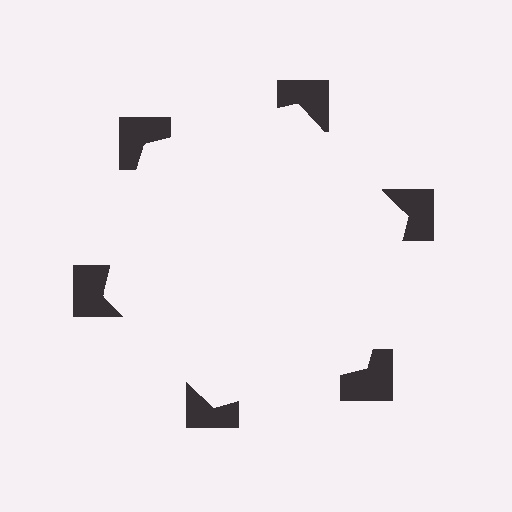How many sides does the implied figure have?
6 sides.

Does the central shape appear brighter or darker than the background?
It typically appears slightly brighter than the background, even though no actual brightness change is drawn.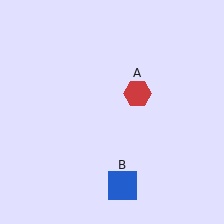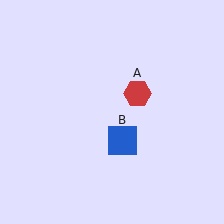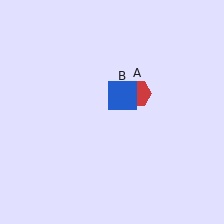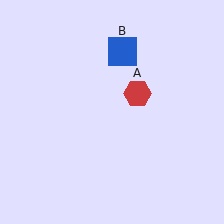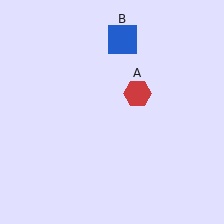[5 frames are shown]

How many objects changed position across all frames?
1 object changed position: blue square (object B).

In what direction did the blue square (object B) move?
The blue square (object B) moved up.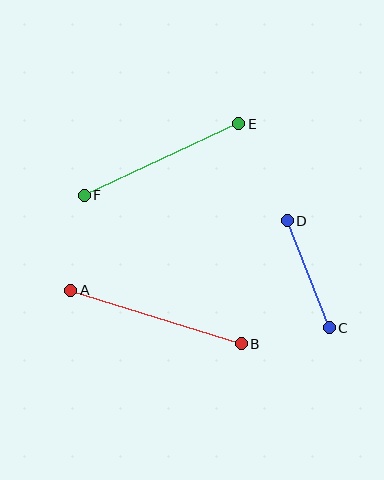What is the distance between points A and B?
The distance is approximately 179 pixels.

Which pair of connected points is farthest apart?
Points A and B are farthest apart.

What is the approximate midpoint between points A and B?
The midpoint is at approximately (156, 317) pixels.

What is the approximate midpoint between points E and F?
The midpoint is at approximately (161, 159) pixels.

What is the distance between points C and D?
The distance is approximately 115 pixels.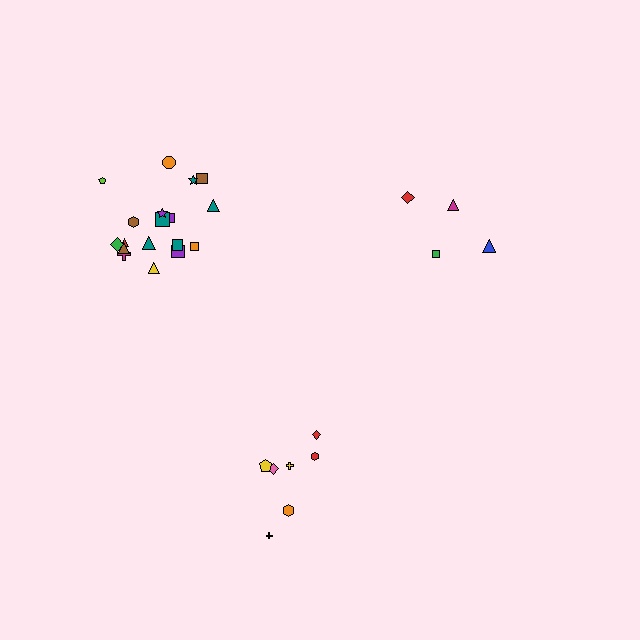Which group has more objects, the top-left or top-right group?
The top-left group.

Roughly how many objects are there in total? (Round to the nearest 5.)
Roughly 30 objects in total.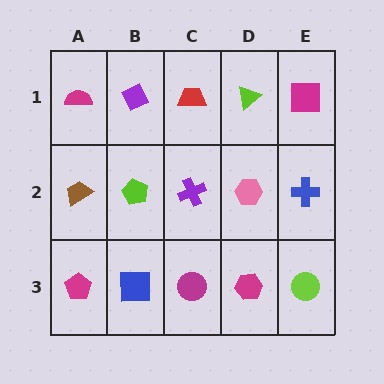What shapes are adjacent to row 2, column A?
A magenta semicircle (row 1, column A), a magenta pentagon (row 3, column A), a lime pentagon (row 2, column B).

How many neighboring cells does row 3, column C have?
3.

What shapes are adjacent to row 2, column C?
A red trapezoid (row 1, column C), a magenta circle (row 3, column C), a lime pentagon (row 2, column B), a pink hexagon (row 2, column D).